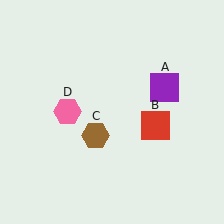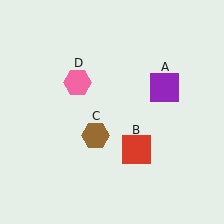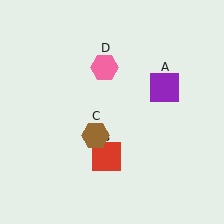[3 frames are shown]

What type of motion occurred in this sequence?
The red square (object B), pink hexagon (object D) rotated clockwise around the center of the scene.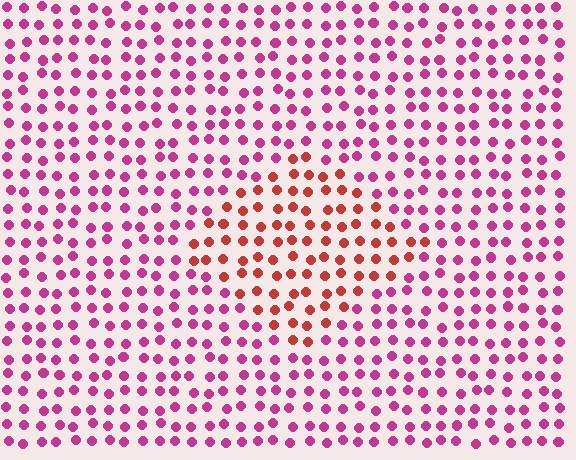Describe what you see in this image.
The image is filled with small magenta elements in a uniform arrangement. A diamond-shaped region is visible where the elements are tinted to a slightly different hue, forming a subtle color boundary.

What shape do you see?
I see a diamond.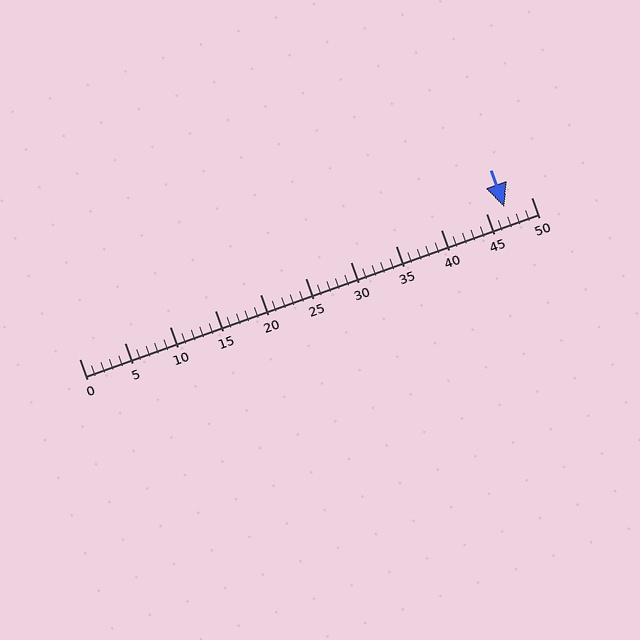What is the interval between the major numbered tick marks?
The major tick marks are spaced 5 units apart.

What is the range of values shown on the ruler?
The ruler shows values from 0 to 50.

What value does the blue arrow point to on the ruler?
The blue arrow points to approximately 47.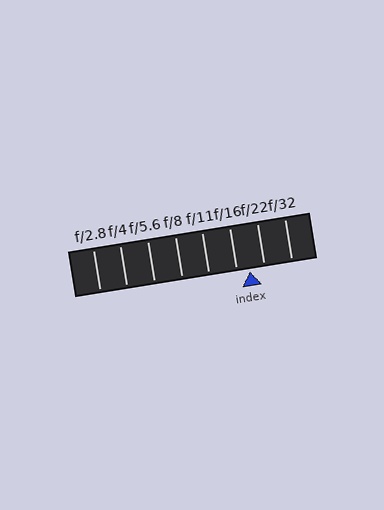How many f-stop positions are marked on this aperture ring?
There are 8 f-stop positions marked.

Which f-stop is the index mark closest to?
The index mark is closest to f/16.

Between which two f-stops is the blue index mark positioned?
The index mark is between f/16 and f/22.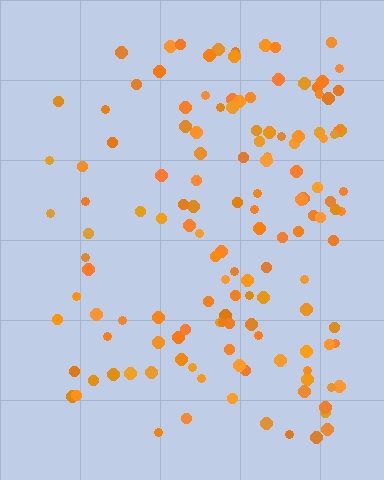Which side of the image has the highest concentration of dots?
The right.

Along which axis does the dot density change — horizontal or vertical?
Horizontal.